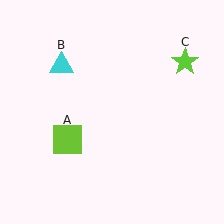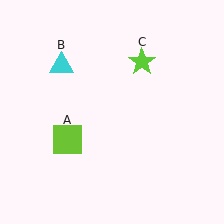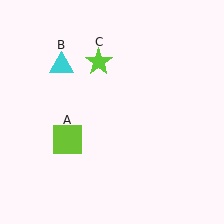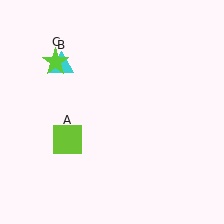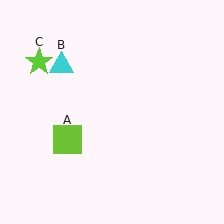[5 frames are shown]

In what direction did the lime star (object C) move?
The lime star (object C) moved left.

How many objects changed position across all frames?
1 object changed position: lime star (object C).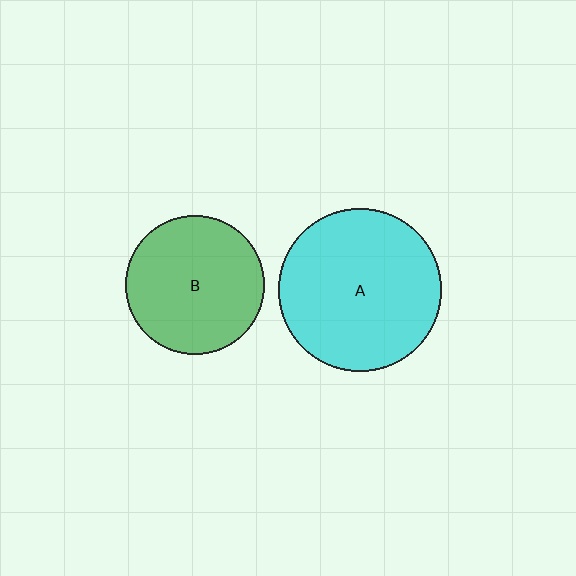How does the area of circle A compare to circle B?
Approximately 1.4 times.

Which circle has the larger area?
Circle A (cyan).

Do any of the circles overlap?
No, none of the circles overlap.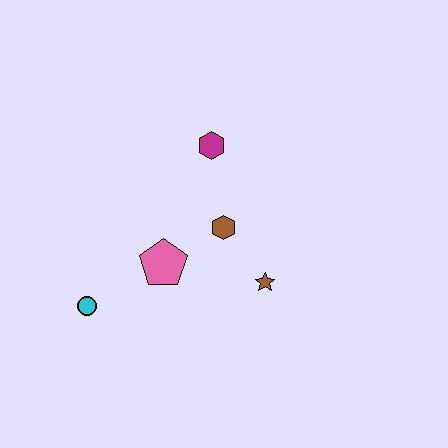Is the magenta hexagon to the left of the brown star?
Yes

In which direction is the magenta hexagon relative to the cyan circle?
The magenta hexagon is above the cyan circle.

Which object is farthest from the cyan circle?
The magenta hexagon is farthest from the cyan circle.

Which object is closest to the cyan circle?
The pink pentagon is closest to the cyan circle.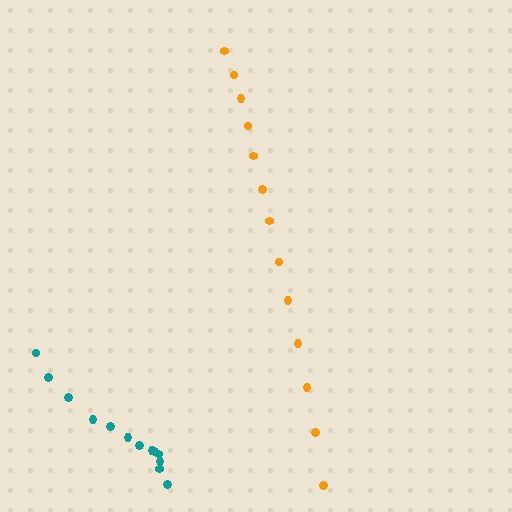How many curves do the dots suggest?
There are 2 distinct paths.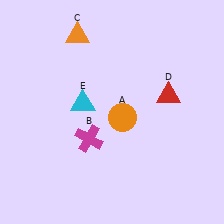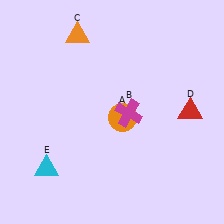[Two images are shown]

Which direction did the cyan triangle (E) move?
The cyan triangle (E) moved down.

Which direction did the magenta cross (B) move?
The magenta cross (B) moved right.